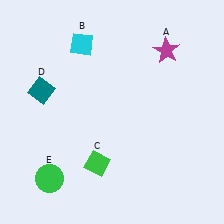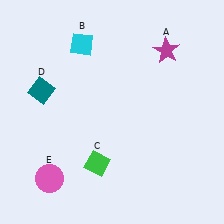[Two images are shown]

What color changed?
The circle (E) changed from green in Image 1 to pink in Image 2.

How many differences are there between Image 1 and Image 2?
There is 1 difference between the two images.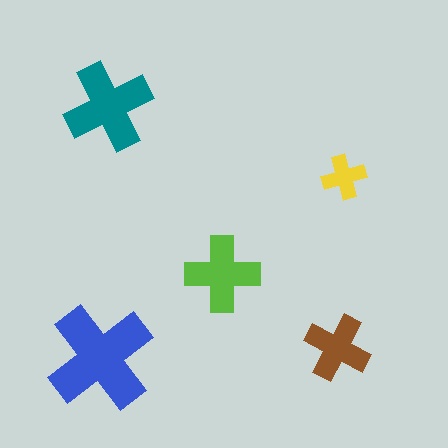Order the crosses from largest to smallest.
the blue one, the teal one, the lime one, the brown one, the yellow one.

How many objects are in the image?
There are 5 objects in the image.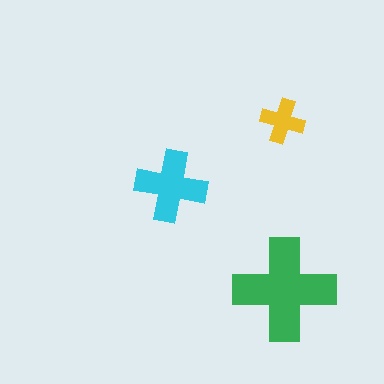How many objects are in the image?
There are 3 objects in the image.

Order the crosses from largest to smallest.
the green one, the cyan one, the yellow one.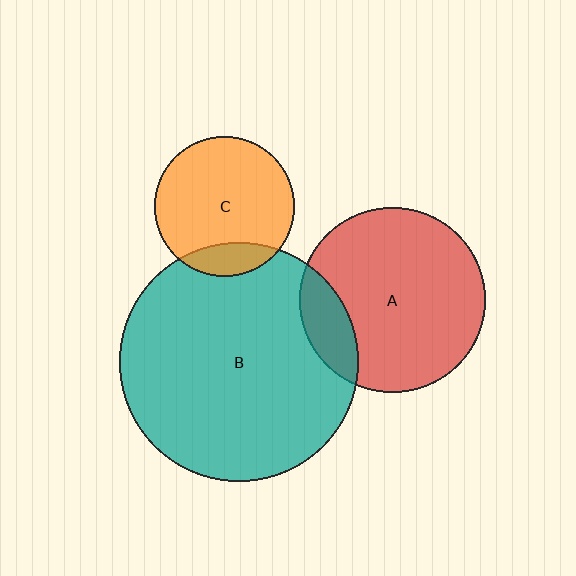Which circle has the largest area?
Circle B (teal).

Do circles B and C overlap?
Yes.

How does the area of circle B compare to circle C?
Approximately 2.9 times.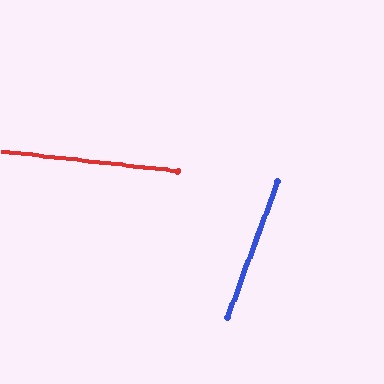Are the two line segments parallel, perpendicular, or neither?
Neither parallel nor perpendicular — they differ by about 76°.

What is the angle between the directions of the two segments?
Approximately 76 degrees.